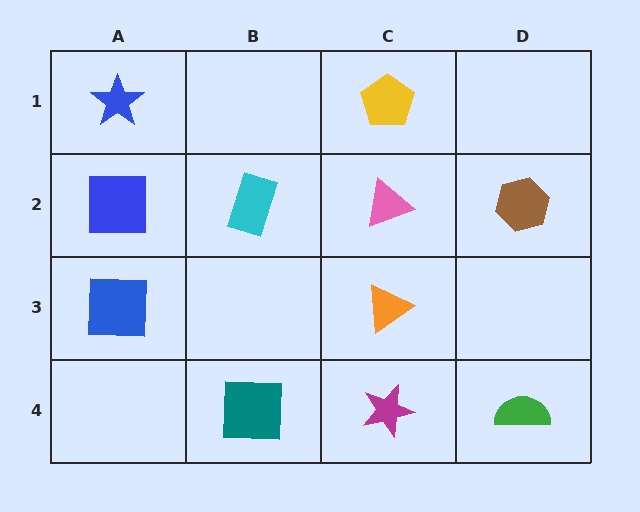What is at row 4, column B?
A teal square.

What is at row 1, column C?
A yellow pentagon.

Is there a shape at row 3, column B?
No, that cell is empty.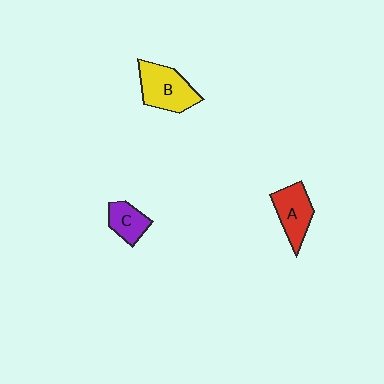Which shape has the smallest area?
Shape C (purple).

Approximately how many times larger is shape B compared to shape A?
Approximately 1.2 times.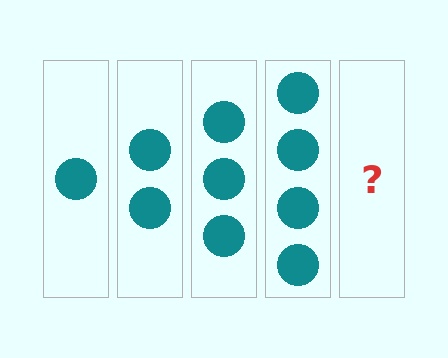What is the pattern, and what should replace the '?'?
The pattern is that each step adds one more circle. The '?' should be 5 circles.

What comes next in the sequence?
The next element should be 5 circles.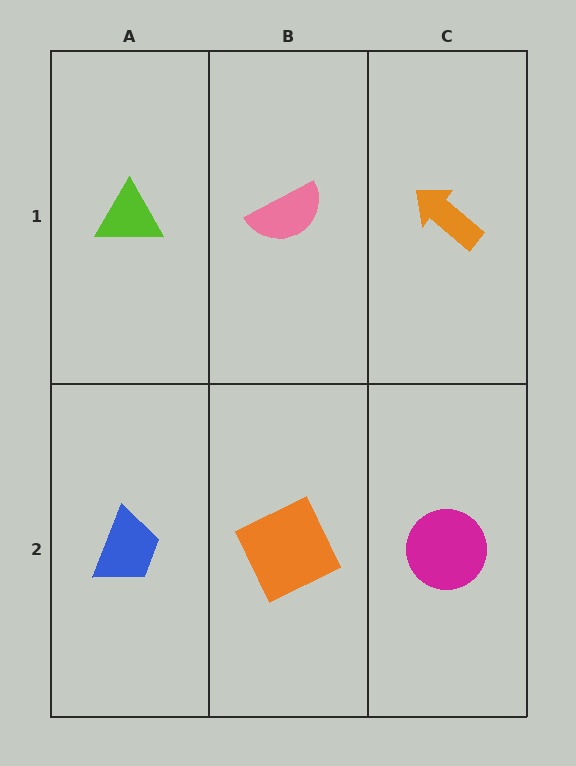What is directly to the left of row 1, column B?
A lime triangle.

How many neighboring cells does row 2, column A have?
2.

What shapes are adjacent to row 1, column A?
A blue trapezoid (row 2, column A), a pink semicircle (row 1, column B).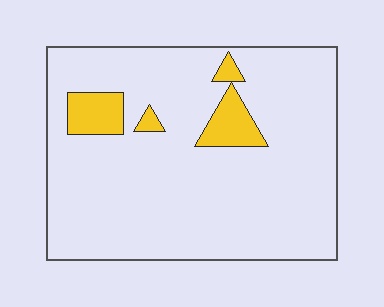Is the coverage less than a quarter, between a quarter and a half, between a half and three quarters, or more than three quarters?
Less than a quarter.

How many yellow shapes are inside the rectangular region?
4.